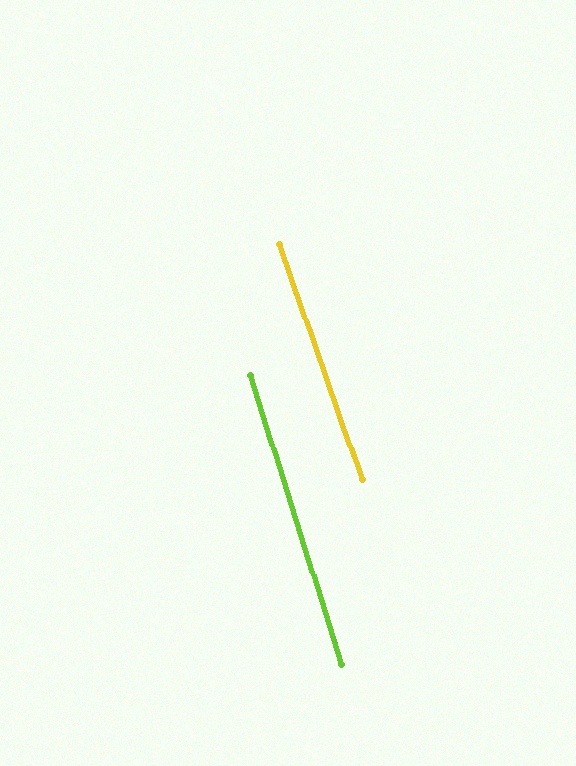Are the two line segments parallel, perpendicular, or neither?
Parallel — their directions differ by only 1.8°.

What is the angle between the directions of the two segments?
Approximately 2 degrees.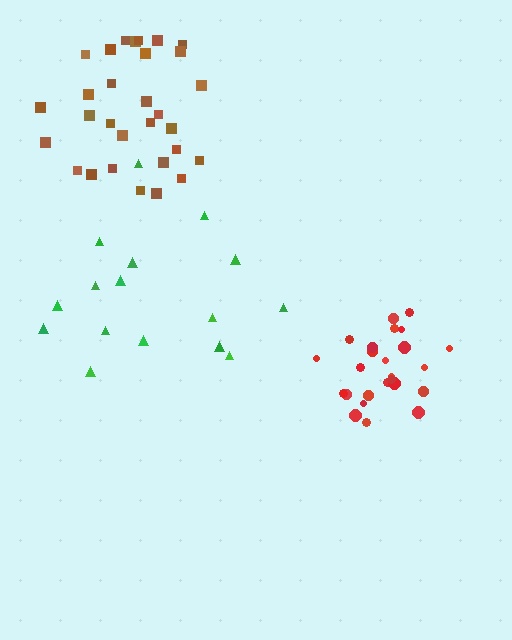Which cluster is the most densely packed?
Red.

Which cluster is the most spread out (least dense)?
Green.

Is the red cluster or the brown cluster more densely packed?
Red.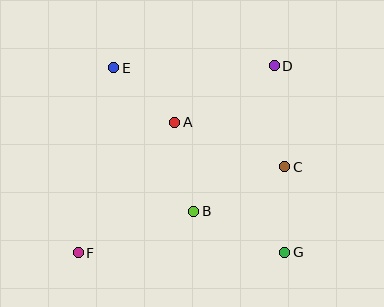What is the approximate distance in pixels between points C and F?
The distance between C and F is approximately 224 pixels.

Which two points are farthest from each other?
Points D and F are farthest from each other.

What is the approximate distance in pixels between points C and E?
The distance between C and E is approximately 198 pixels.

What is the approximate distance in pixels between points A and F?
The distance between A and F is approximately 162 pixels.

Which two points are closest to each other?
Points A and E are closest to each other.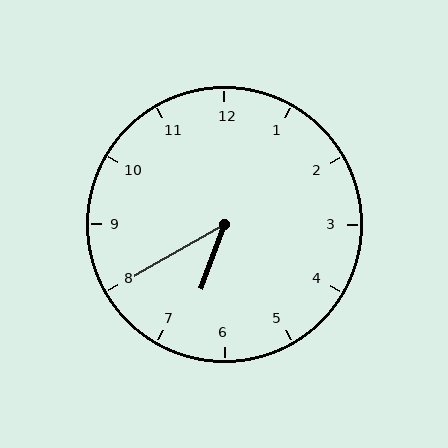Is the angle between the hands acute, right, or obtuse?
It is acute.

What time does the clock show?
6:40.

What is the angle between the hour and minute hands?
Approximately 40 degrees.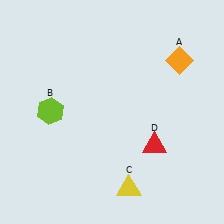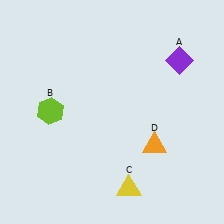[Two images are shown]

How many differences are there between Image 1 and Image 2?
There are 2 differences between the two images.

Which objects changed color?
A changed from orange to purple. D changed from red to orange.